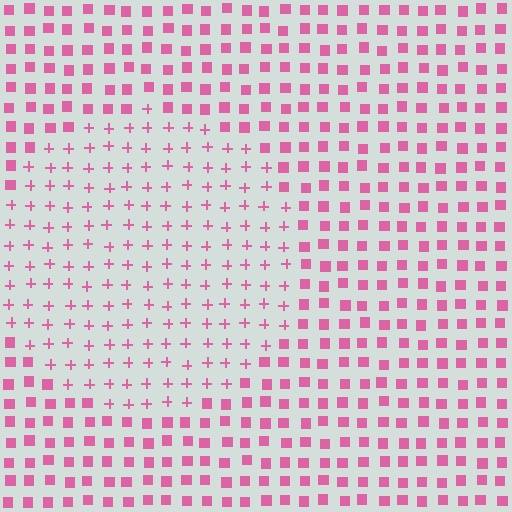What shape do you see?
I see a circle.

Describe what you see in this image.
The image is filled with small pink elements arranged in a uniform grid. A circle-shaped region contains plus signs, while the surrounding area contains squares. The boundary is defined purely by the change in element shape.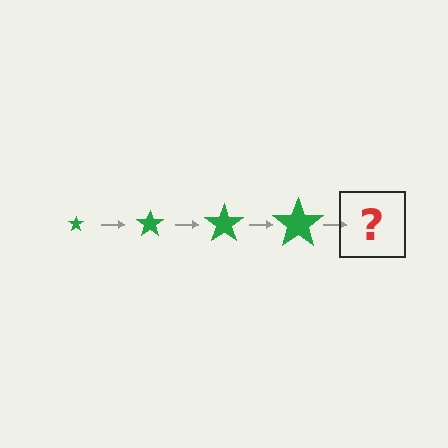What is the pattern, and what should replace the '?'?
The pattern is that the star gets progressively larger each step. The '?' should be a green star, larger than the previous one.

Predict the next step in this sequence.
The next step is a green star, larger than the previous one.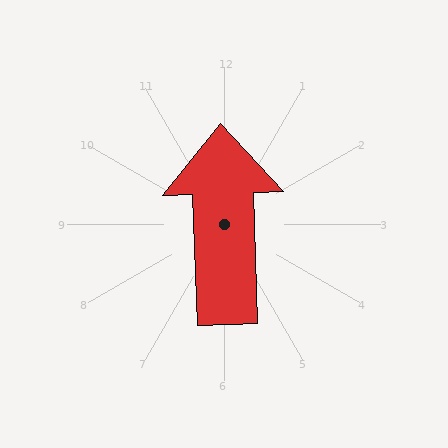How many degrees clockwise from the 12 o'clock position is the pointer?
Approximately 358 degrees.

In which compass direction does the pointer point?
North.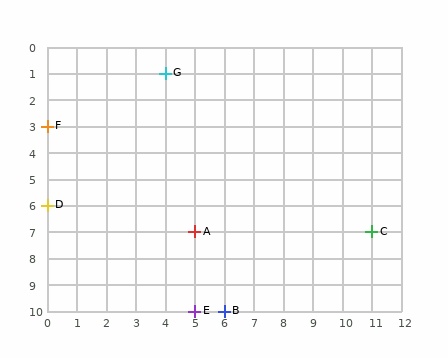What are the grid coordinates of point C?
Point C is at grid coordinates (11, 7).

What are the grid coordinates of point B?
Point B is at grid coordinates (6, 10).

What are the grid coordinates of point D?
Point D is at grid coordinates (0, 6).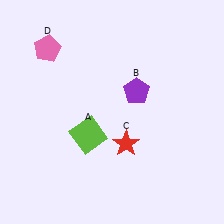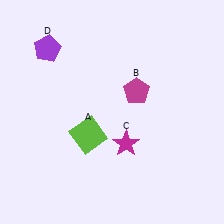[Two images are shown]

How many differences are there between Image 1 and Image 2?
There are 3 differences between the two images.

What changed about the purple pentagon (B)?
In Image 1, B is purple. In Image 2, it changed to magenta.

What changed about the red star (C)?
In Image 1, C is red. In Image 2, it changed to magenta.